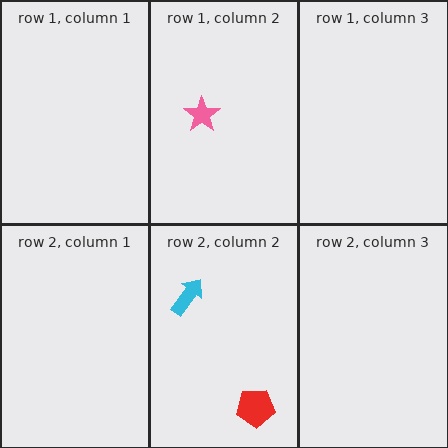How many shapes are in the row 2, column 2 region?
2.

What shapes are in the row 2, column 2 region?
The red pentagon, the cyan arrow.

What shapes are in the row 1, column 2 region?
The pink star.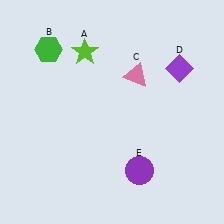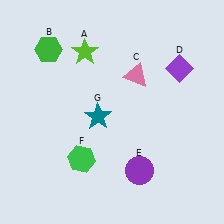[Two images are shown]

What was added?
A green hexagon (F), a teal star (G) were added in Image 2.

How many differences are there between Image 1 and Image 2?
There are 2 differences between the two images.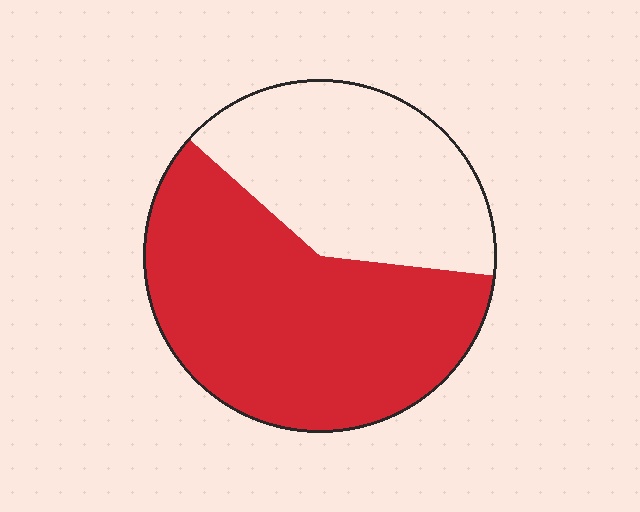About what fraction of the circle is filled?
About three fifths (3/5).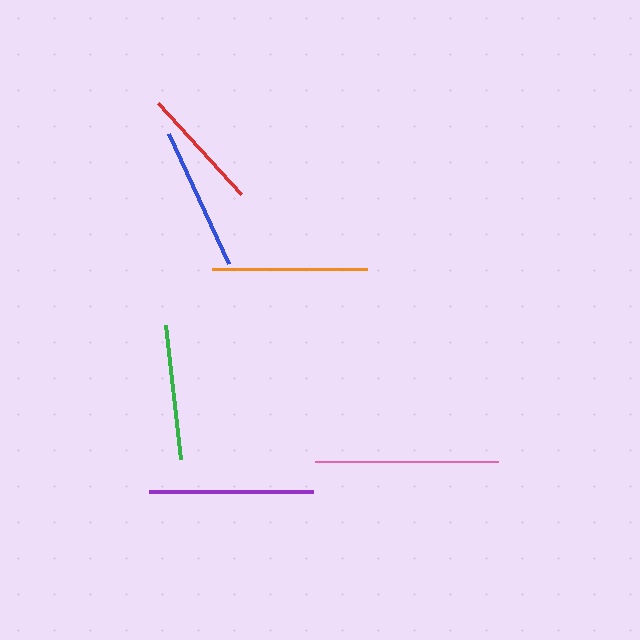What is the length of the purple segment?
The purple segment is approximately 164 pixels long.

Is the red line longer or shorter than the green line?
The green line is longer than the red line.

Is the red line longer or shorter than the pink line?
The pink line is longer than the red line.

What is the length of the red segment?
The red segment is approximately 124 pixels long.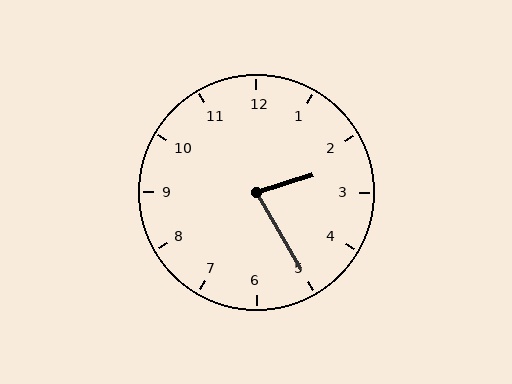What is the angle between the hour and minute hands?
Approximately 78 degrees.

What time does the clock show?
2:25.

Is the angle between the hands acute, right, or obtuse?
It is acute.